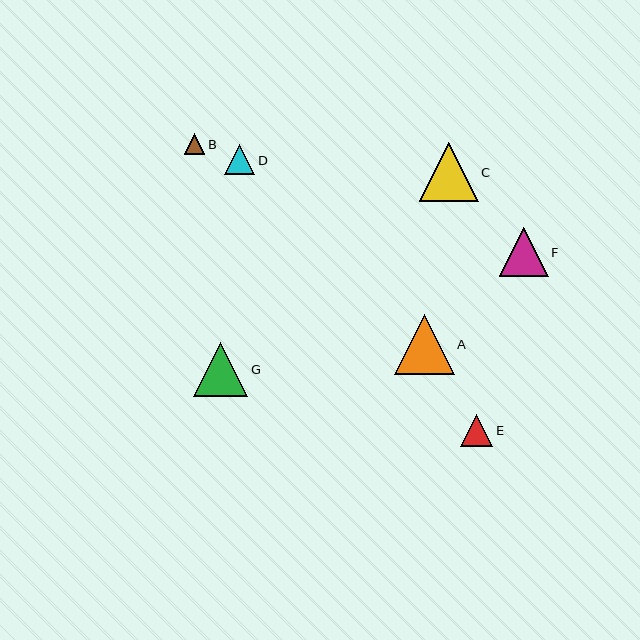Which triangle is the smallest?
Triangle B is the smallest with a size of approximately 20 pixels.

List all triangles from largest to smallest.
From largest to smallest: A, C, G, F, E, D, B.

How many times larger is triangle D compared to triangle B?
Triangle D is approximately 1.5 times the size of triangle B.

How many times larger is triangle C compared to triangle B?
Triangle C is approximately 2.9 times the size of triangle B.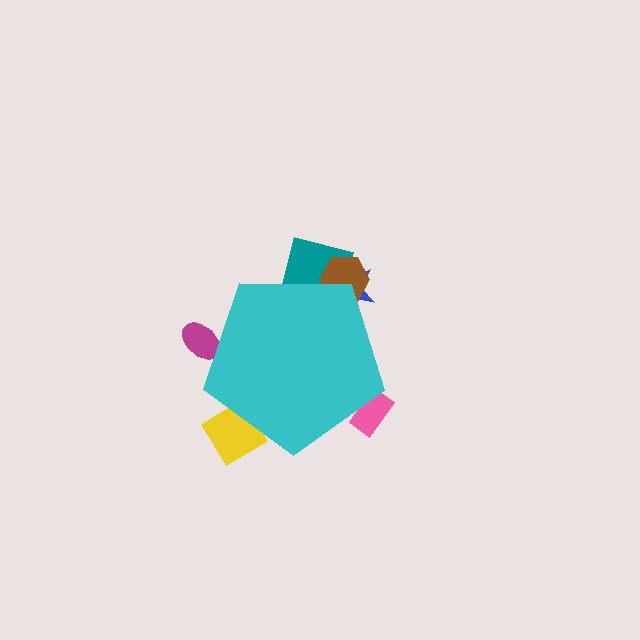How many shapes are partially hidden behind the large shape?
6 shapes are partially hidden.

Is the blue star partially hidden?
Yes, the blue star is partially hidden behind the cyan pentagon.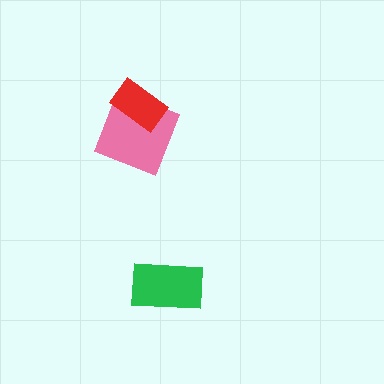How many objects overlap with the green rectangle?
0 objects overlap with the green rectangle.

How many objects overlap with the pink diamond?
1 object overlaps with the pink diamond.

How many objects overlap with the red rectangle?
1 object overlaps with the red rectangle.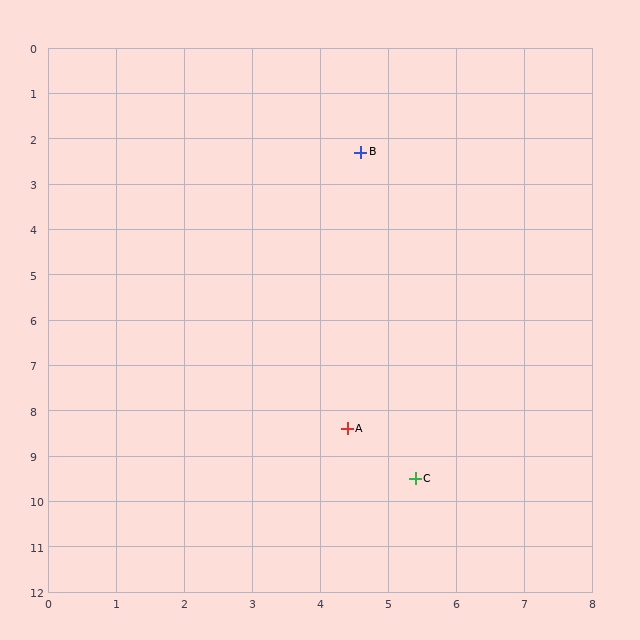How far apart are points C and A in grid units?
Points C and A are about 1.5 grid units apart.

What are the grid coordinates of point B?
Point B is at approximately (4.6, 2.3).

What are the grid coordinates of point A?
Point A is at approximately (4.4, 8.4).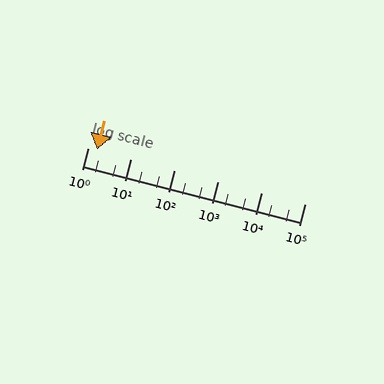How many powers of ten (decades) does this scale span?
The scale spans 5 decades, from 1 to 100000.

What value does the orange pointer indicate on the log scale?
The pointer indicates approximately 1.6.